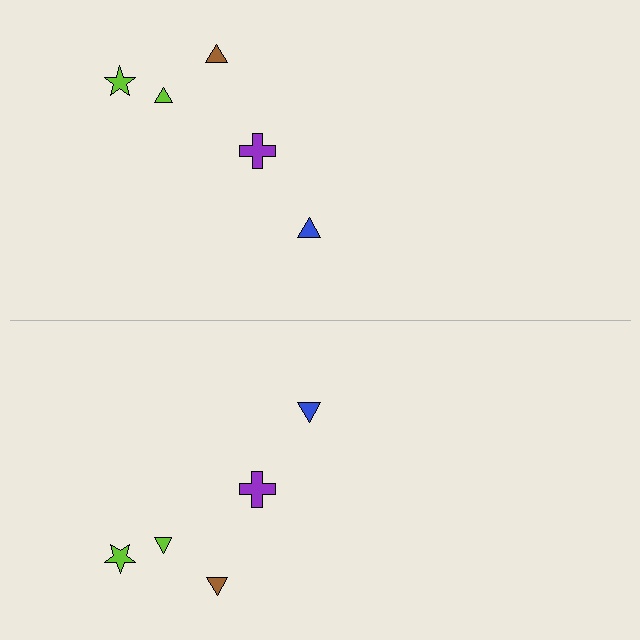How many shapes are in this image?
There are 10 shapes in this image.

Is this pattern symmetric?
Yes, this pattern has bilateral (reflection) symmetry.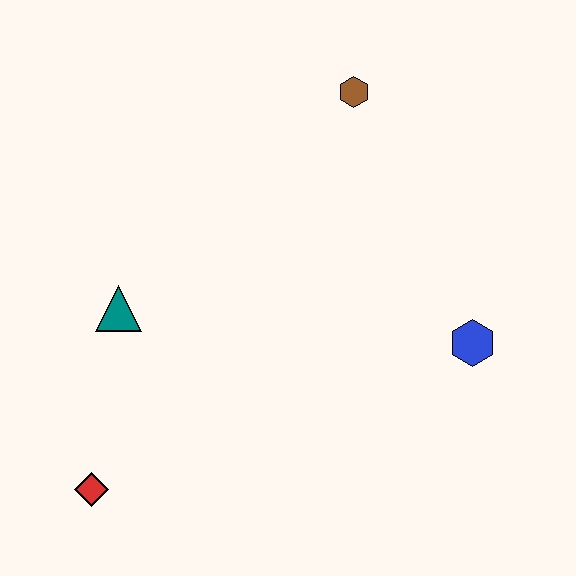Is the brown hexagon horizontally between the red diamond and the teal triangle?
No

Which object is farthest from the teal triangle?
The blue hexagon is farthest from the teal triangle.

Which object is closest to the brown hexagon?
The blue hexagon is closest to the brown hexagon.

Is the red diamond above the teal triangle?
No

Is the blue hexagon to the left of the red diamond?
No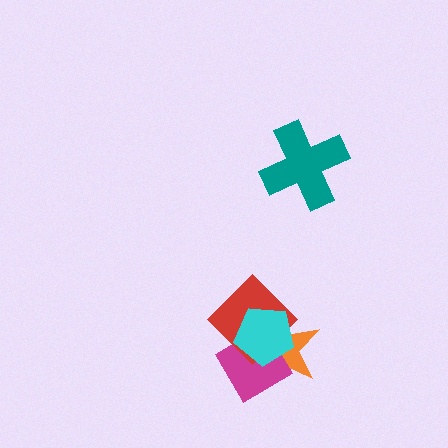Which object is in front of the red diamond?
The cyan pentagon is in front of the red diamond.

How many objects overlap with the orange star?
3 objects overlap with the orange star.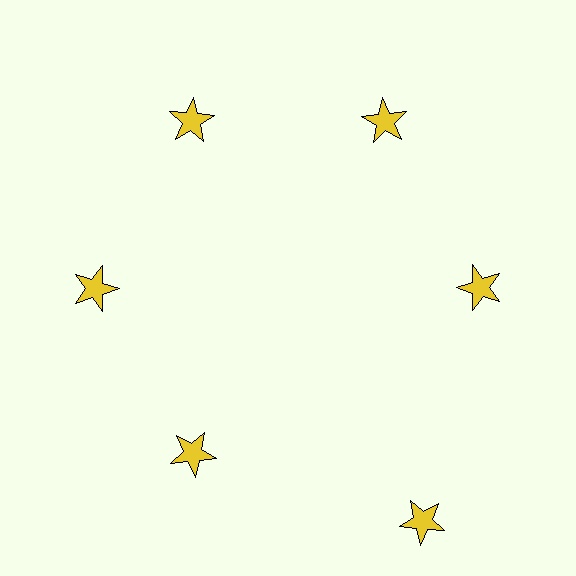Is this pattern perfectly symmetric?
No. The 6 yellow stars are arranged in a ring, but one element near the 5 o'clock position is pushed outward from the center, breaking the 6-fold rotational symmetry.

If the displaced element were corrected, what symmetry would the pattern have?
It would have 6-fold rotational symmetry — the pattern would map onto itself every 60 degrees.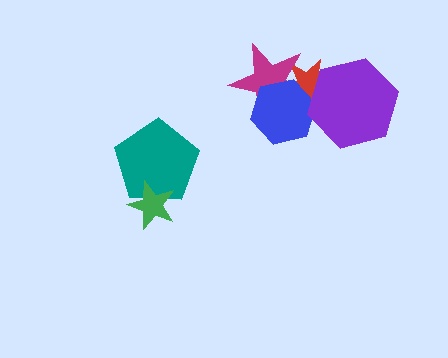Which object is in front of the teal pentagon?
The green star is in front of the teal pentagon.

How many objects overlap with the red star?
3 objects overlap with the red star.